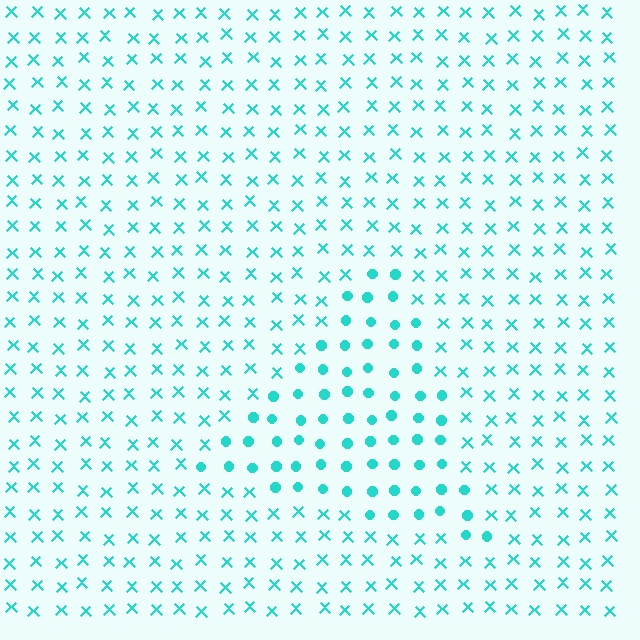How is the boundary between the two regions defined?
The boundary is defined by a change in element shape: circles inside vs. X marks outside. All elements share the same color and spacing.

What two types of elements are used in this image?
The image uses circles inside the triangle region and X marks outside it.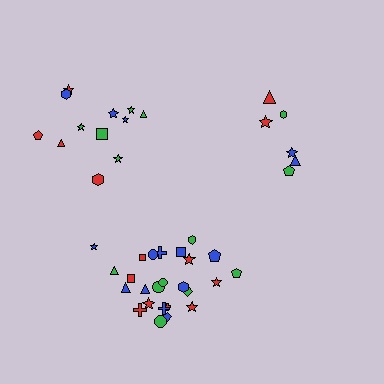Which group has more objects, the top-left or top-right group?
The top-left group.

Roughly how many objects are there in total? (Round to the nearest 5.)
Roughly 45 objects in total.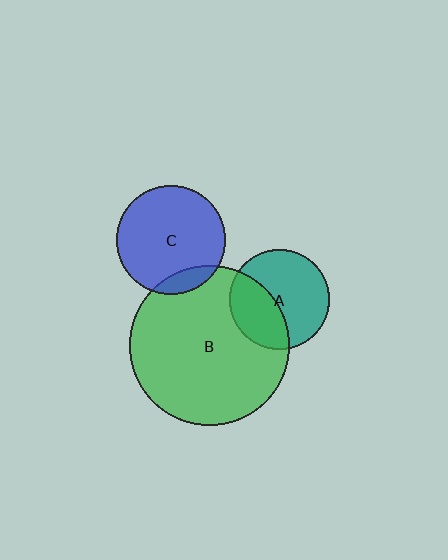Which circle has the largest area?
Circle B (green).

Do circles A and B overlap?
Yes.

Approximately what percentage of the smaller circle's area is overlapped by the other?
Approximately 40%.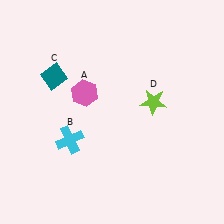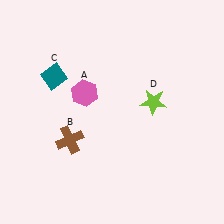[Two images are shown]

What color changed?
The cross (B) changed from cyan in Image 1 to brown in Image 2.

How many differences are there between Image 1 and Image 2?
There is 1 difference between the two images.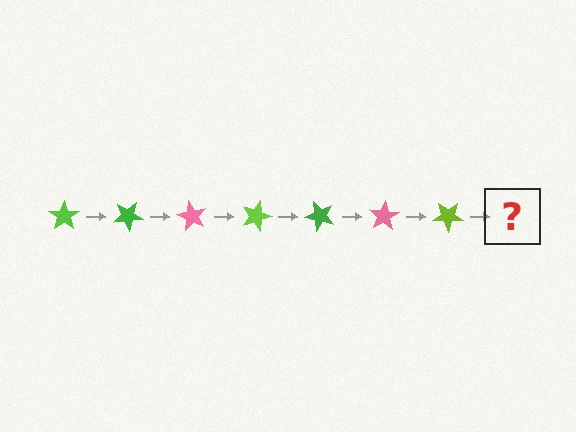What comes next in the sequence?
The next element should be a green star, rotated 210 degrees from the start.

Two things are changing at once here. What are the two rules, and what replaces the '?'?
The two rules are that it rotates 30 degrees each step and the color cycles through lime, green, and pink. The '?' should be a green star, rotated 210 degrees from the start.